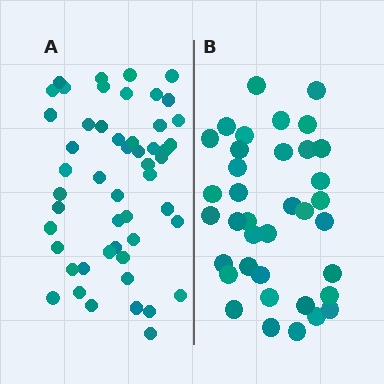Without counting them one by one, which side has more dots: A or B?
Region A (the left region) has more dots.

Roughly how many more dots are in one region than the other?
Region A has approximately 15 more dots than region B.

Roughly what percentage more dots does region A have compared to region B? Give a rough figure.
About 40% more.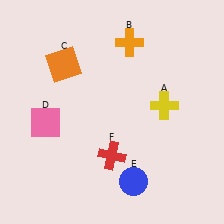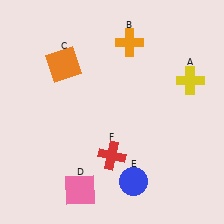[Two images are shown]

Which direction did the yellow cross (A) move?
The yellow cross (A) moved right.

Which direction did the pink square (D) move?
The pink square (D) moved down.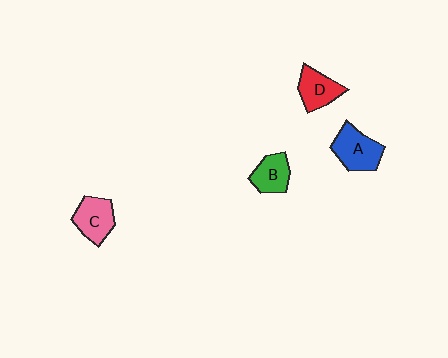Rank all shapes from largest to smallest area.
From largest to smallest: A (blue), C (pink), D (red), B (green).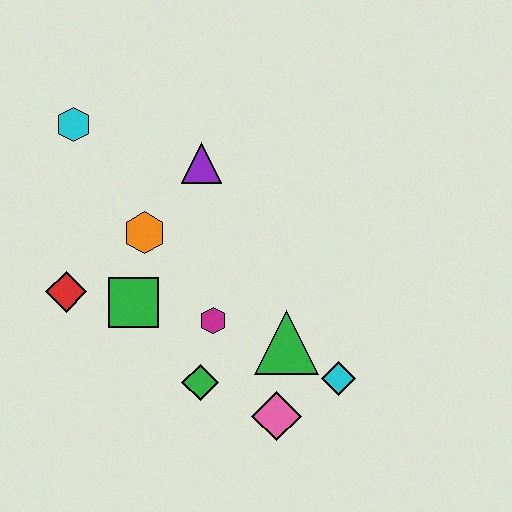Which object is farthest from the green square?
The cyan diamond is farthest from the green square.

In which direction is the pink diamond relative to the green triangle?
The pink diamond is below the green triangle.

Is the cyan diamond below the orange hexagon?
Yes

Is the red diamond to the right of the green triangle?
No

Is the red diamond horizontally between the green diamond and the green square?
No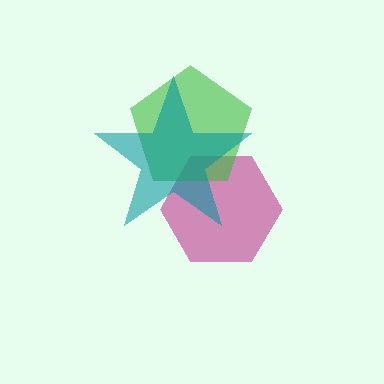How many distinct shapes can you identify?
There are 3 distinct shapes: a magenta hexagon, a green pentagon, a teal star.